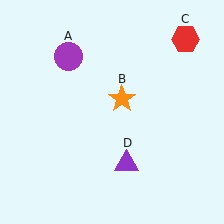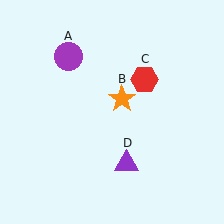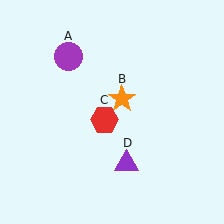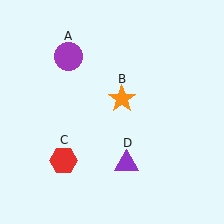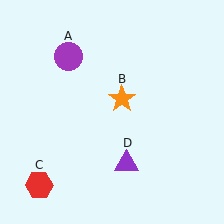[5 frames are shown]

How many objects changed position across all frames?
1 object changed position: red hexagon (object C).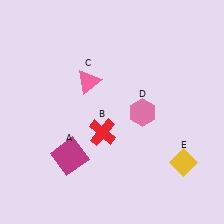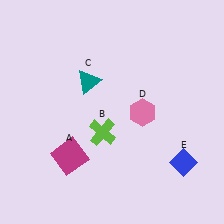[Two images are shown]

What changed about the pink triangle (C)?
In Image 1, C is pink. In Image 2, it changed to teal.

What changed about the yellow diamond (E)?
In Image 1, E is yellow. In Image 2, it changed to blue.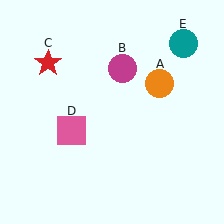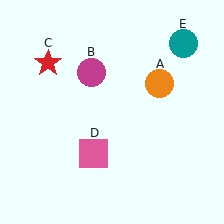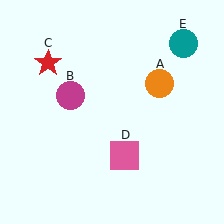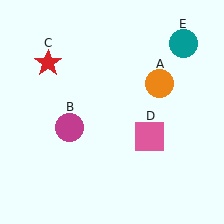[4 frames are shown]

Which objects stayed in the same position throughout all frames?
Orange circle (object A) and red star (object C) and teal circle (object E) remained stationary.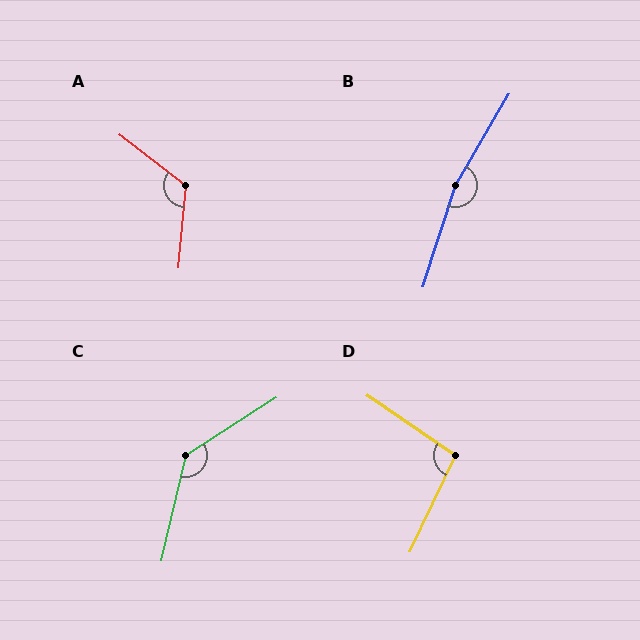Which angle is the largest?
B, at approximately 168 degrees.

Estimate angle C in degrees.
Approximately 135 degrees.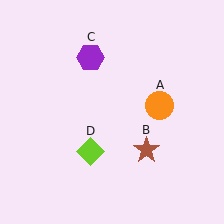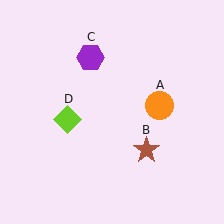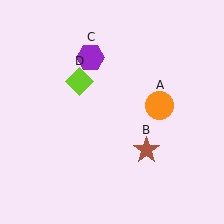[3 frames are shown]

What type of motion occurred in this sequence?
The lime diamond (object D) rotated clockwise around the center of the scene.